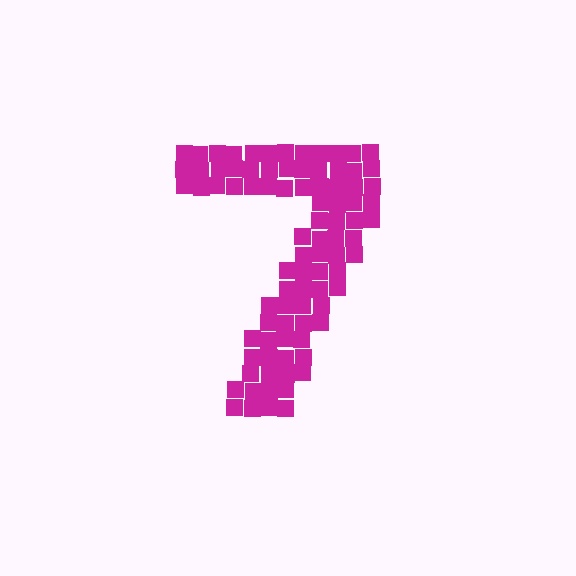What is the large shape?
The large shape is the digit 7.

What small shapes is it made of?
It is made of small squares.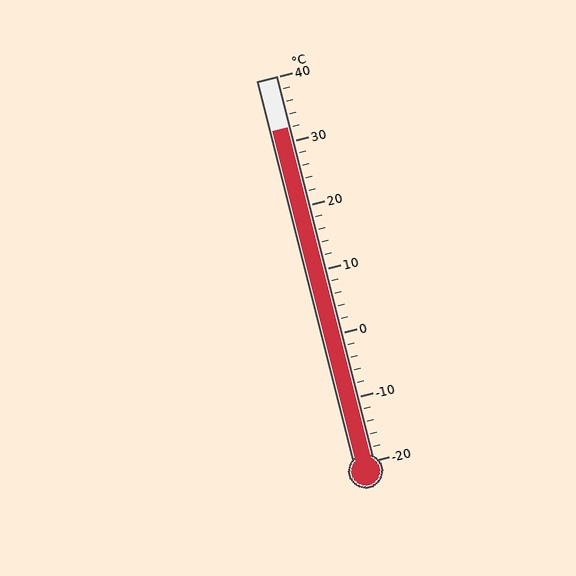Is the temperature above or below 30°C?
The temperature is above 30°C.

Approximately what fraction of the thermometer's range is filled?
The thermometer is filled to approximately 85% of its range.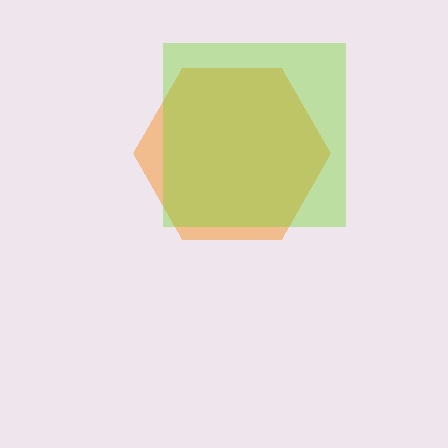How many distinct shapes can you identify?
There are 2 distinct shapes: an orange hexagon, a lime square.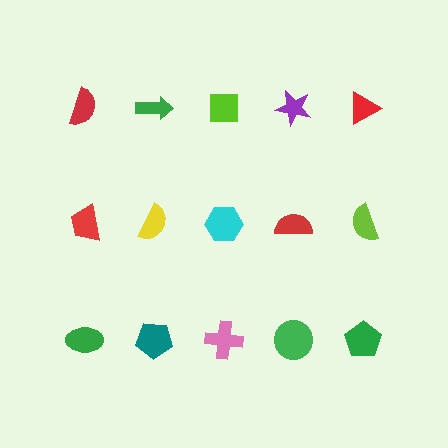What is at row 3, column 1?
A green ellipse.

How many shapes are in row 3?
5 shapes.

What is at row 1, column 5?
A red triangle.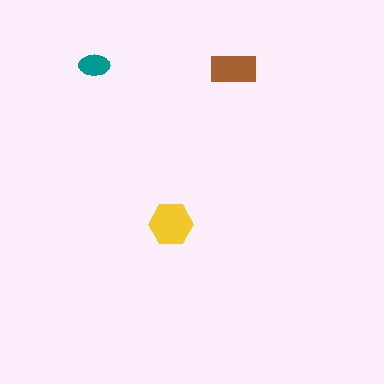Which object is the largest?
The yellow hexagon.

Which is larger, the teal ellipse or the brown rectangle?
The brown rectangle.